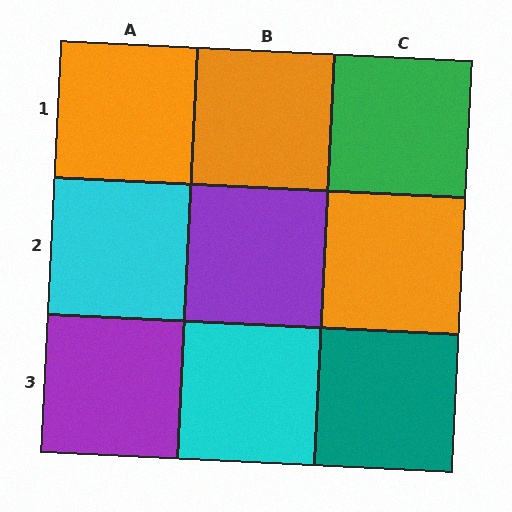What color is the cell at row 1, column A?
Orange.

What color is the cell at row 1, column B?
Orange.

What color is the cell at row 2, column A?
Cyan.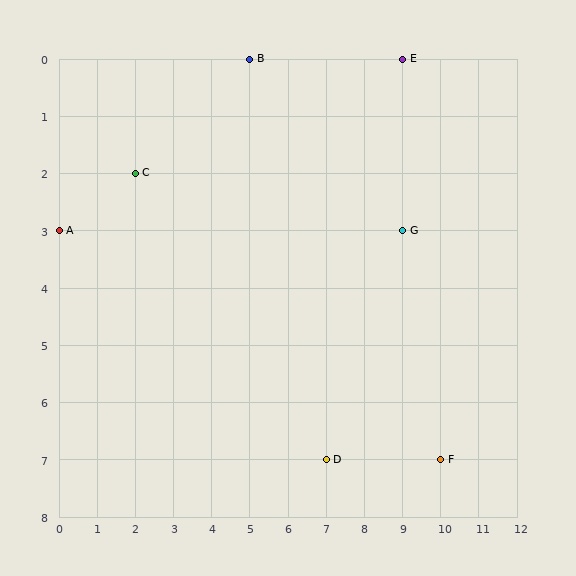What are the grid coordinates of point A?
Point A is at grid coordinates (0, 3).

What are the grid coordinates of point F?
Point F is at grid coordinates (10, 7).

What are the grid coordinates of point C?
Point C is at grid coordinates (2, 2).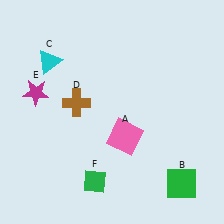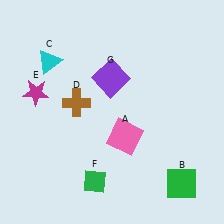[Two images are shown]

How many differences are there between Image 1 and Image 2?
There is 1 difference between the two images.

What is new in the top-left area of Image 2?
A purple square (G) was added in the top-left area of Image 2.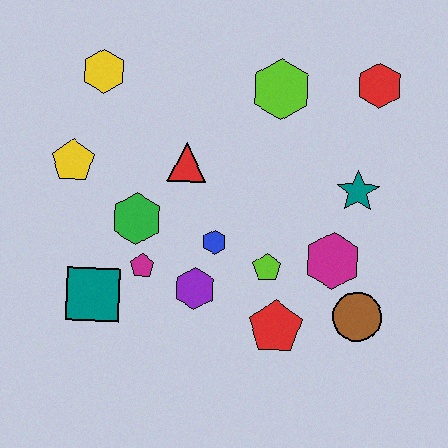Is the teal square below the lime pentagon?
Yes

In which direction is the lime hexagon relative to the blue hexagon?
The lime hexagon is above the blue hexagon.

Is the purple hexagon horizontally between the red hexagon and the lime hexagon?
No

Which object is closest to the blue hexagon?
The purple hexagon is closest to the blue hexagon.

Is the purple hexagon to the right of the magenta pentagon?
Yes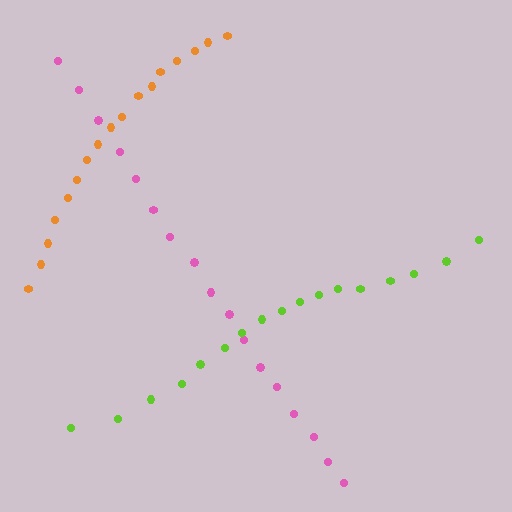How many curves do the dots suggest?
There are 3 distinct paths.